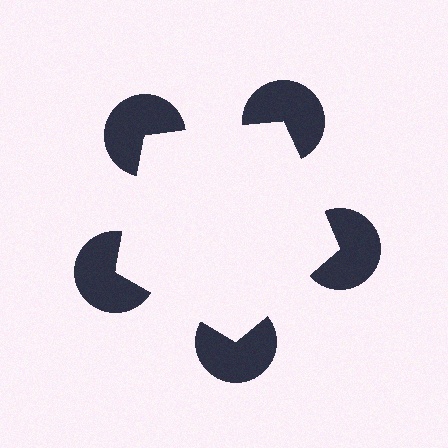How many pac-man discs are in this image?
There are 5 — one at each vertex of the illusory pentagon.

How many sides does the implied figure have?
5 sides.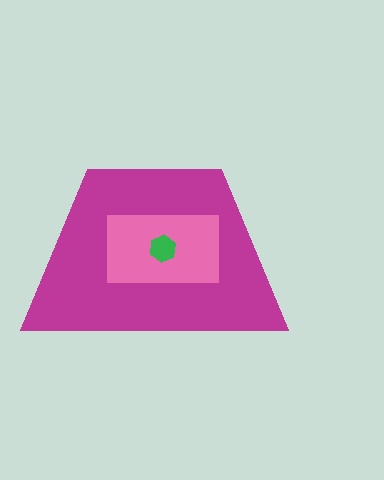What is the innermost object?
The green hexagon.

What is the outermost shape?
The magenta trapezoid.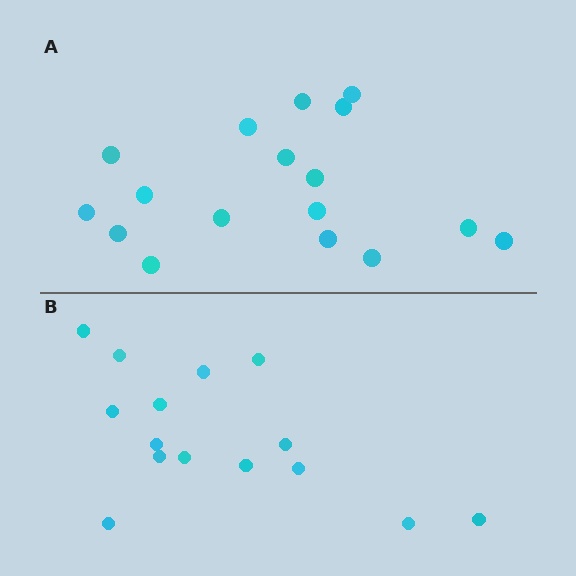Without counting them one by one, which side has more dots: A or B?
Region A (the top region) has more dots.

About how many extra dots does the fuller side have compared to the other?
Region A has just a few more — roughly 2 or 3 more dots than region B.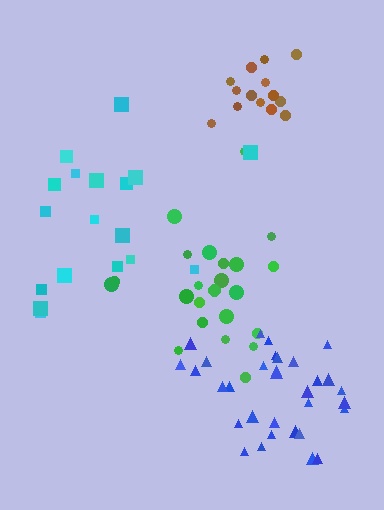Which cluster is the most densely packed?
Blue.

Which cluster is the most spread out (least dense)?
Cyan.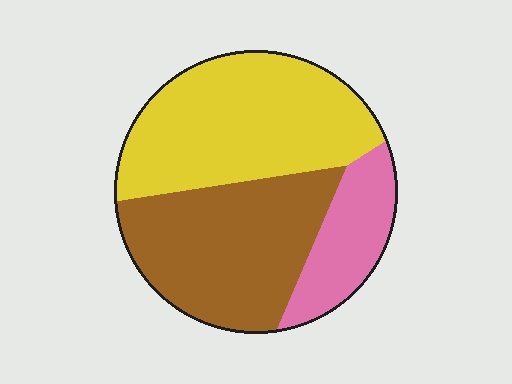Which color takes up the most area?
Yellow, at roughly 45%.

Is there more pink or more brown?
Brown.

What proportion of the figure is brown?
Brown takes up about two fifths (2/5) of the figure.